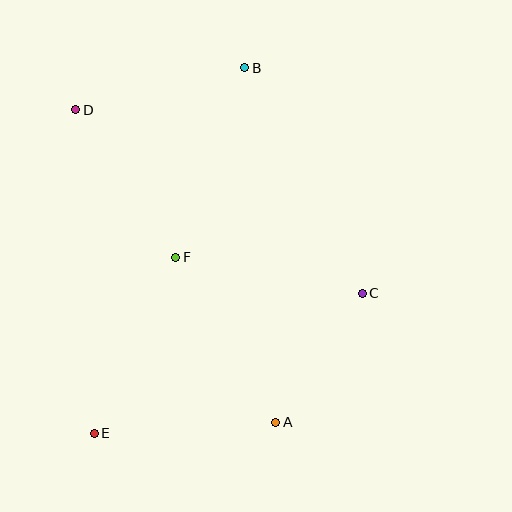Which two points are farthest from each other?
Points B and E are farthest from each other.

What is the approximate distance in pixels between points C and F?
The distance between C and F is approximately 190 pixels.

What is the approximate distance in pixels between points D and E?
The distance between D and E is approximately 324 pixels.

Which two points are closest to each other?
Points A and C are closest to each other.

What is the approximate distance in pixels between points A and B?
The distance between A and B is approximately 356 pixels.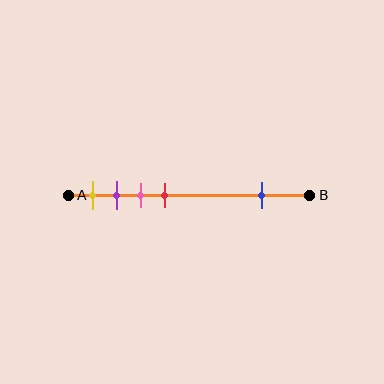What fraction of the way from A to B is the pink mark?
The pink mark is approximately 30% (0.3) of the way from A to B.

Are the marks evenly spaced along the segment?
No, the marks are not evenly spaced.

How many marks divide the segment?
There are 5 marks dividing the segment.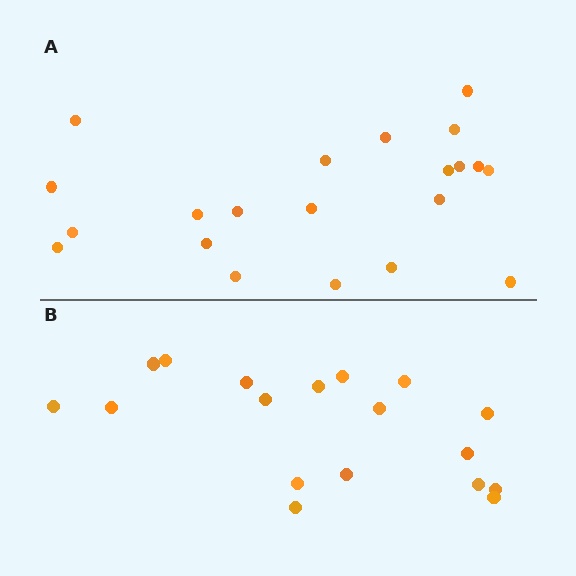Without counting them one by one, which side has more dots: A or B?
Region A (the top region) has more dots.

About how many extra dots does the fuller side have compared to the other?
Region A has just a few more — roughly 2 or 3 more dots than region B.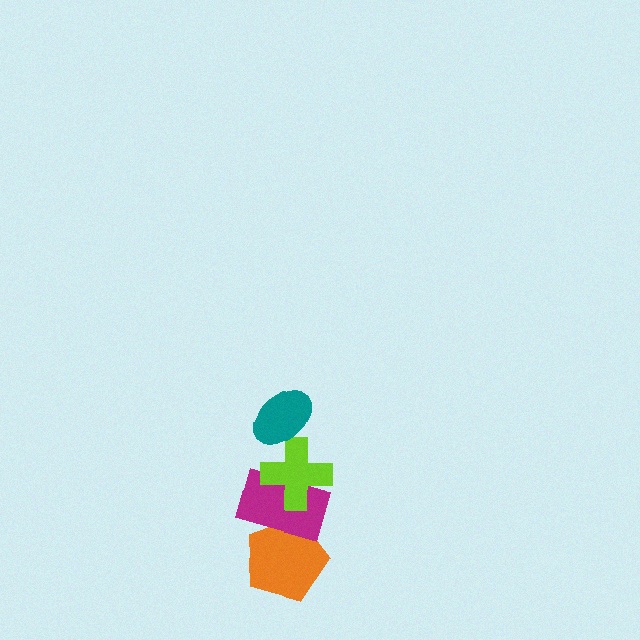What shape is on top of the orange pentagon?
The magenta rectangle is on top of the orange pentagon.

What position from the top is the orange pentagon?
The orange pentagon is 4th from the top.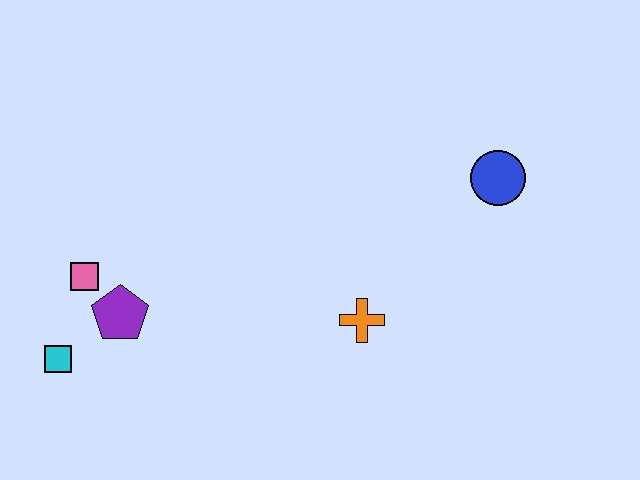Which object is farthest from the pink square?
The blue circle is farthest from the pink square.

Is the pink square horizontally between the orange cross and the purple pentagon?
No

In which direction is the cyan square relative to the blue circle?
The cyan square is to the left of the blue circle.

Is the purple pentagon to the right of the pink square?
Yes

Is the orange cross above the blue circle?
No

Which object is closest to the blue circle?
The orange cross is closest to the blue circle.